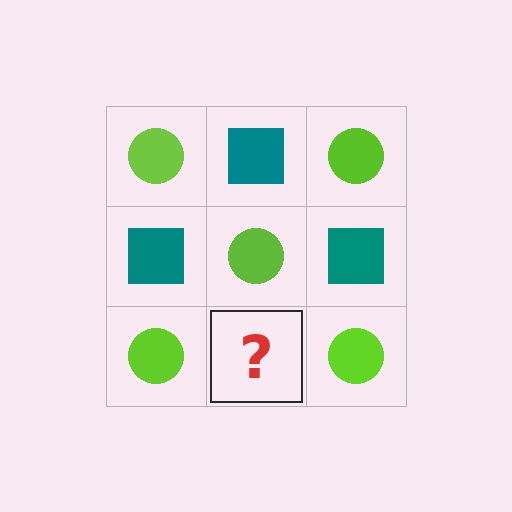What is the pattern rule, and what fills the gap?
The rule is that it alternates lime circle and teal square in a checkerboard pattern. The gap should be filled with a teal square.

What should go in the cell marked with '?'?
The missing cell should contain a teal square.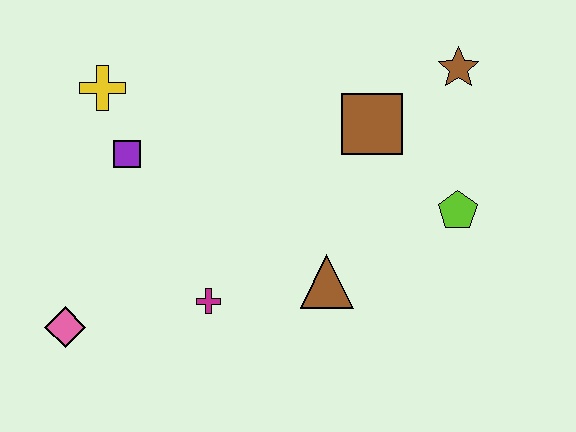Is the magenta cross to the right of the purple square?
Yes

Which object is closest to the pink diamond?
The magenta cross is closest to the pink diamond.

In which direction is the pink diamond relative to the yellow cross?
The pink diamond is below the yellow cross.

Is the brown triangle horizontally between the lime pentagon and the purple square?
Yes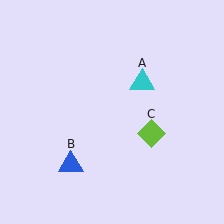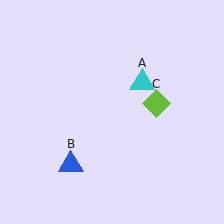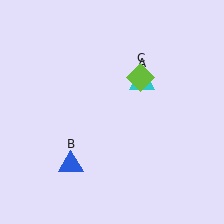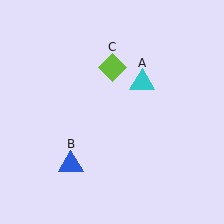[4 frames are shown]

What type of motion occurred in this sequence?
The lime diamond (object C) rotated counterclockwise around the center of the scene.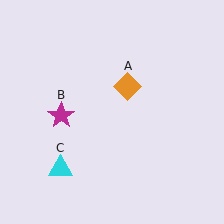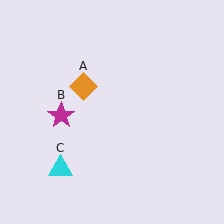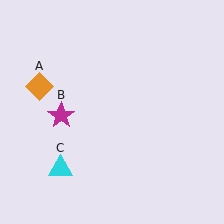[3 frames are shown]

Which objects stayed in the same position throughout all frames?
Magenta star (object B) and cyan triangle (object C) remained stationary.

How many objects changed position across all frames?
1 object changed position: orange diamond (object A).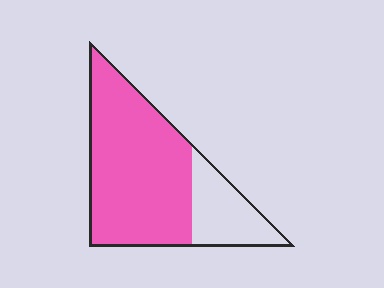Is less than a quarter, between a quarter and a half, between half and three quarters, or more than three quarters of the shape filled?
Between half and three quarters.